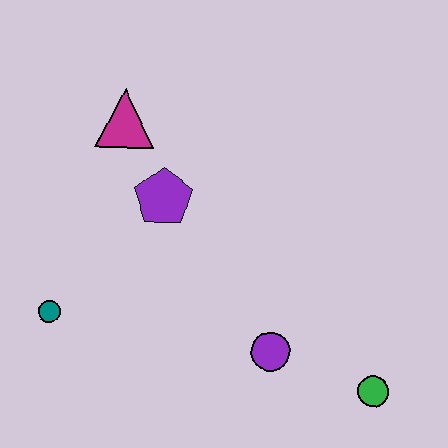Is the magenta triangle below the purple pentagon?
No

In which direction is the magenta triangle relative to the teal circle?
The magenta triangle is above the teal circle.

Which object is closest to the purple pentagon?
The magenta triangle is closest to the purple pentagon.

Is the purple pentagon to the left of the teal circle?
No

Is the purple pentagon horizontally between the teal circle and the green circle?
Yes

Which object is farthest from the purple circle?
The magenta triangle is farthest from the purple circle.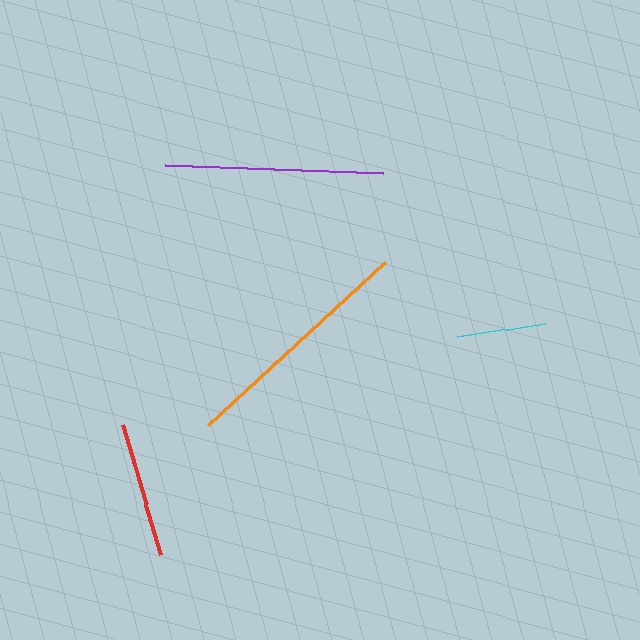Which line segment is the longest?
The orange line is the longest at approximately 241 pixels.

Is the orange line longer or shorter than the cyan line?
The orange line is longer than the cyan line.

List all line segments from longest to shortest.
From longest to shortest: orange, purple, red, cyan.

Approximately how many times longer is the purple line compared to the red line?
The purple line is approximately 1.6 times the length of the red line.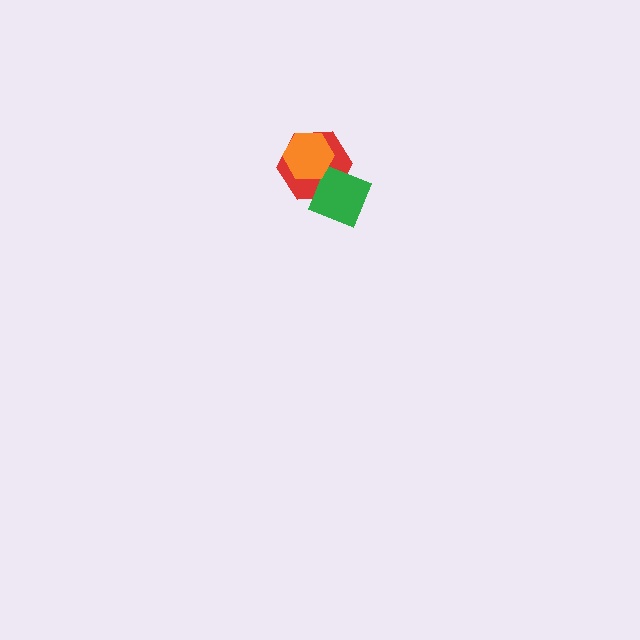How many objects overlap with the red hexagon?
2 objects overlap with the red hexagon.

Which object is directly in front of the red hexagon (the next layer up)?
The green diamond is directly in front of the red hexagon.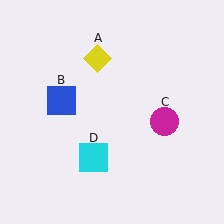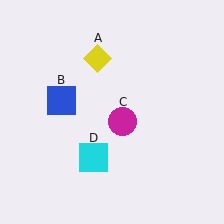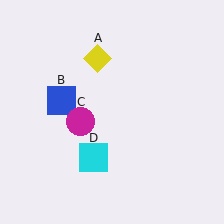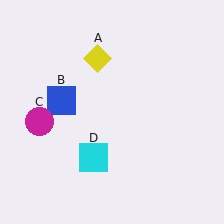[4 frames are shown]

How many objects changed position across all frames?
1 object changed position: magenta circle (object C).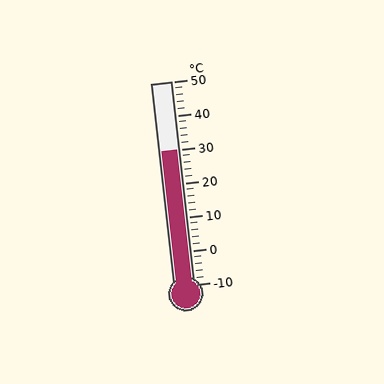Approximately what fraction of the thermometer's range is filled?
The thermometer is filled to approximately 65% of its range.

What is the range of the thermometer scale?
The thermometer scale ranges from -10°C to 50°C.